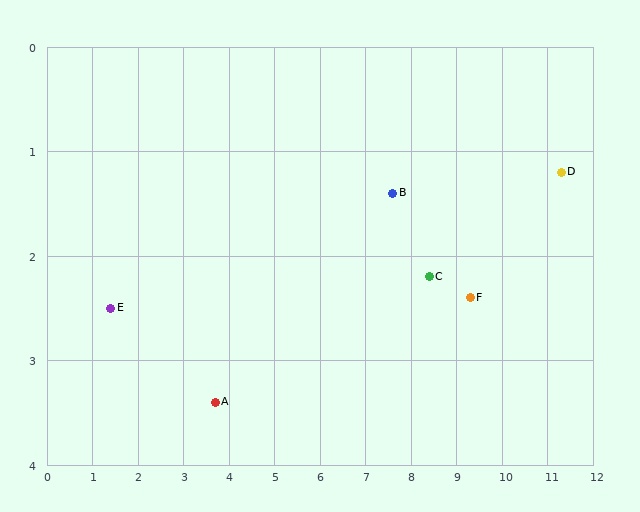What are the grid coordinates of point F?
Point F is at approximately (9.3, 2.4).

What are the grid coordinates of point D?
Point D is at approximately (11.3, 1.2).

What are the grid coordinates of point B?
Point B is at approximately (7.6, 1.4).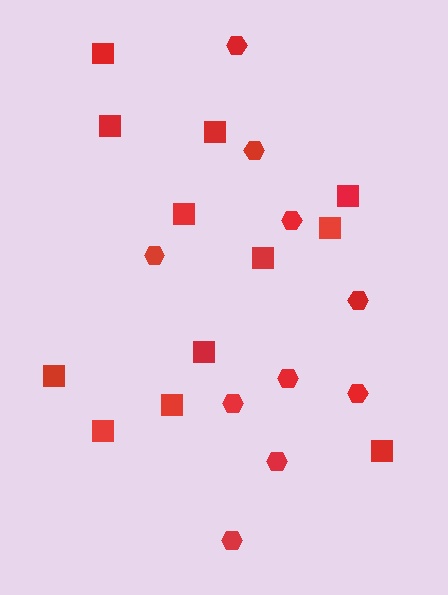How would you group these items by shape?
There are 2 groups: one group of squares (12) and one group of hexagons (10).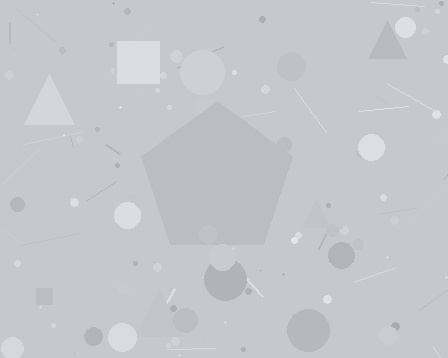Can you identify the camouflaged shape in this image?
The camouflaged shape is a pentagon.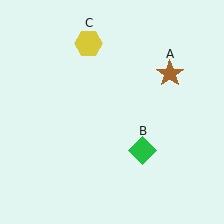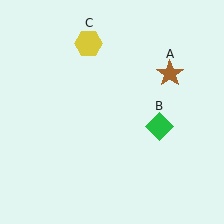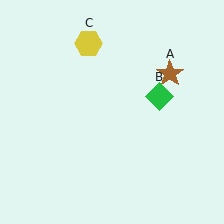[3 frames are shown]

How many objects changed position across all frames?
1 object changed position: green diamond (object B).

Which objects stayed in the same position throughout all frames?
Brown star (object A) and yellow hexagon (object C) remained stationary.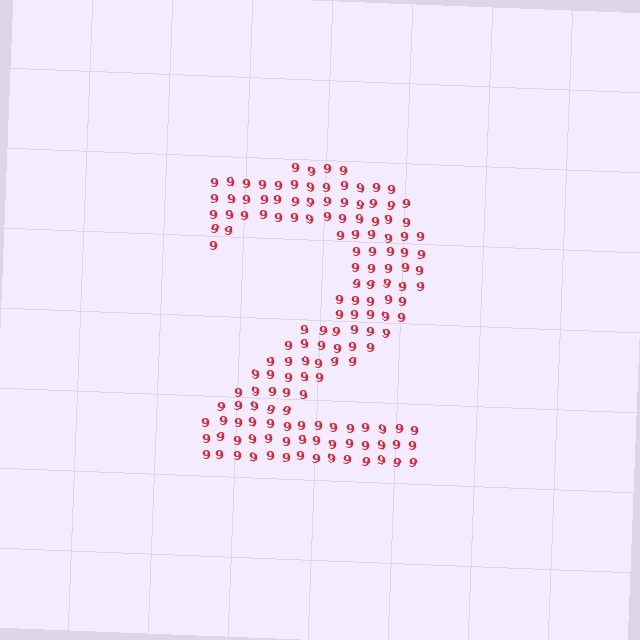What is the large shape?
The large shape is the digit 2.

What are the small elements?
The small elements are digit 9's.